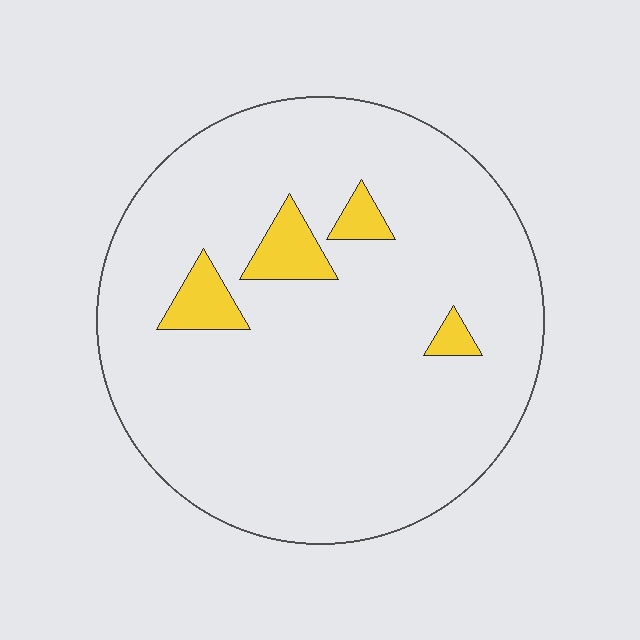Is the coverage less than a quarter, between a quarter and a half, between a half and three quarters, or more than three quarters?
Less than a quarter.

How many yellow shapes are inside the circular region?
4.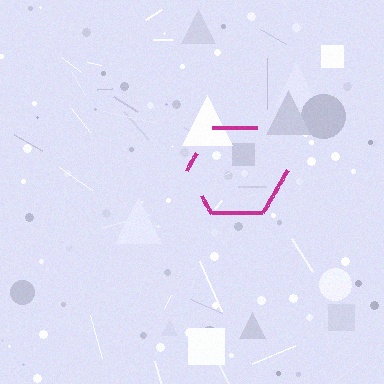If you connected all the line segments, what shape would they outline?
They would outline a hexagon.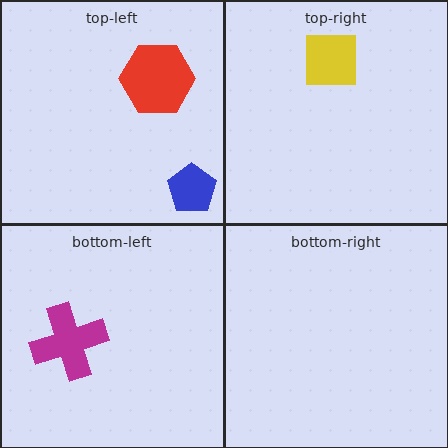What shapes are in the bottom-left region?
The magenta cross.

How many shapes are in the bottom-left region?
1.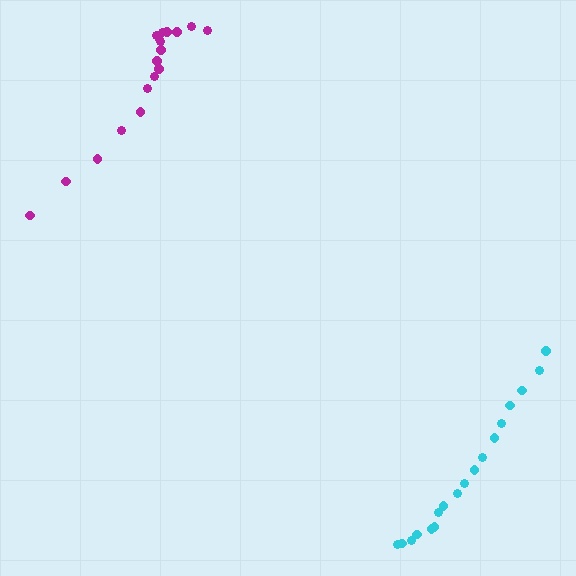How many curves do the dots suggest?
There are 2 distinct paths.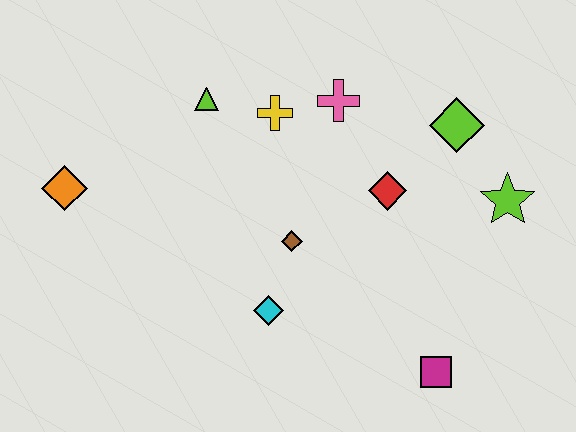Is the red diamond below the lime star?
No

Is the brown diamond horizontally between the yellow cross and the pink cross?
Yes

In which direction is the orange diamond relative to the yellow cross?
The orange diamond is to the left of the yellow cross.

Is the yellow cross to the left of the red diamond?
Yes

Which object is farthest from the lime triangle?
The magenta square is farthest from the lime triangle.